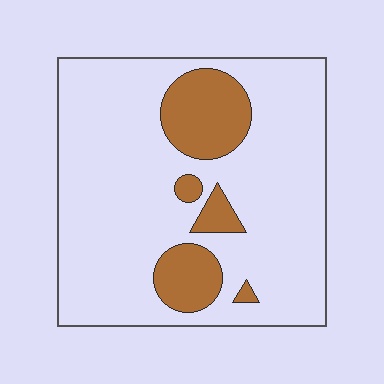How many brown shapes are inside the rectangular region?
5.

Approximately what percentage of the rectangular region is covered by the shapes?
Approximately 20%.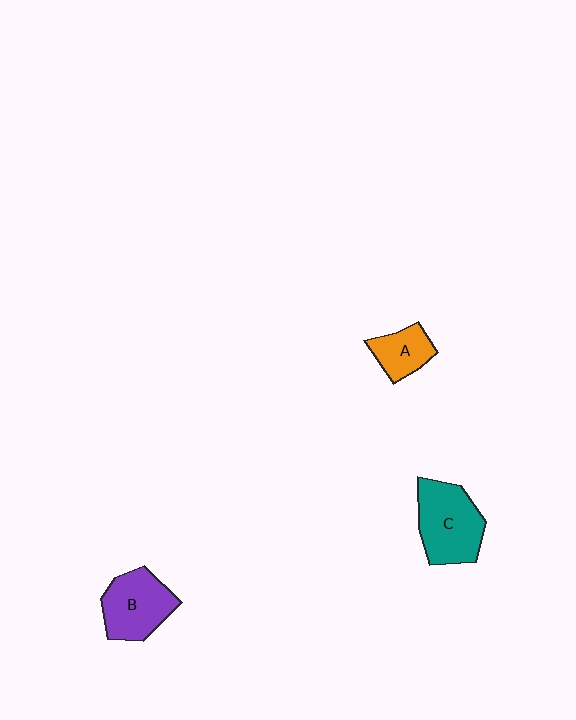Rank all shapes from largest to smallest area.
From largest to smallest: C (teal), B (purple), A (orange).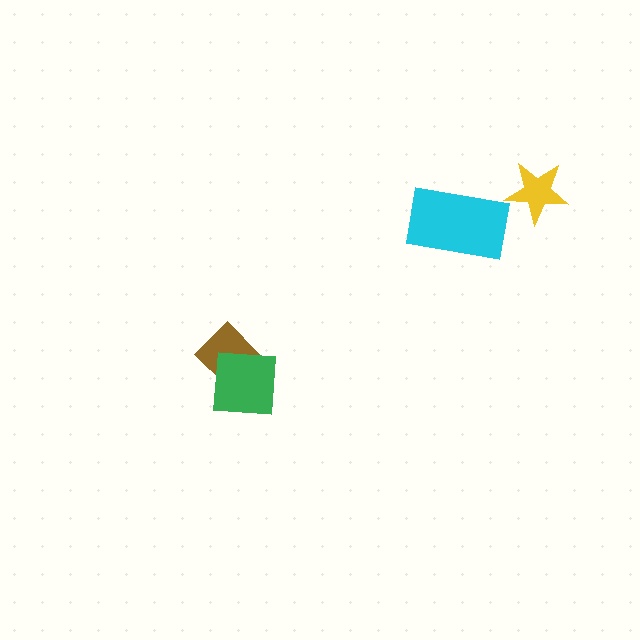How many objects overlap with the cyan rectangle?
0 objects overlap with the cyan rectangle.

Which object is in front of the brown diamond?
The green square is in front of the brown diamond.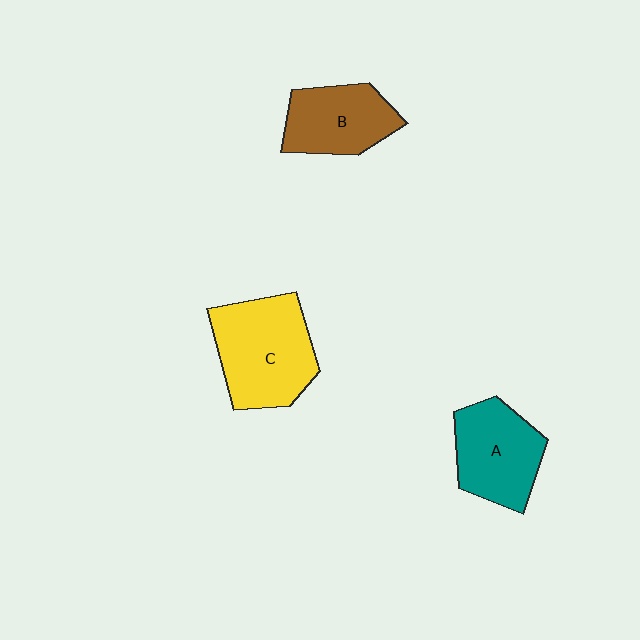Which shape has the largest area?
Shape C (yellow).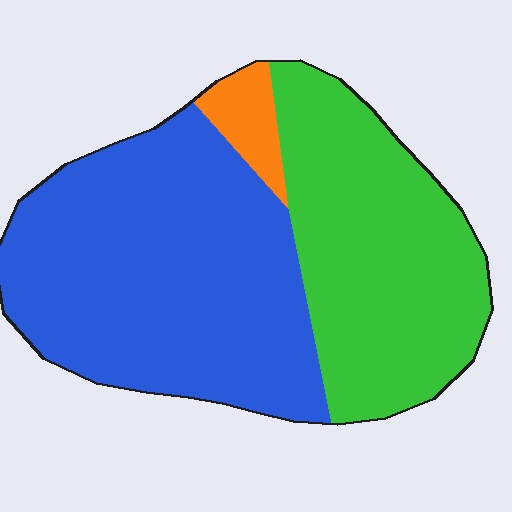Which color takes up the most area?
Blue, at roughly 55%.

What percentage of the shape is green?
Green covers 40% of the shape.